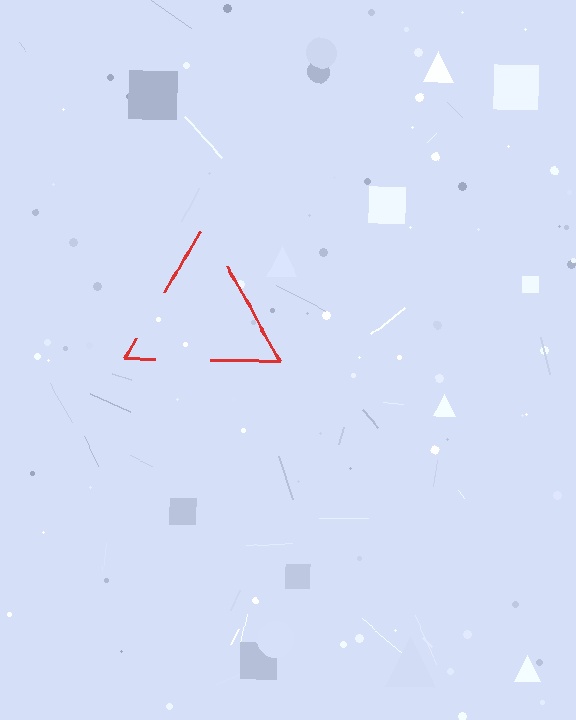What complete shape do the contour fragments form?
The contour fragments form a triangle.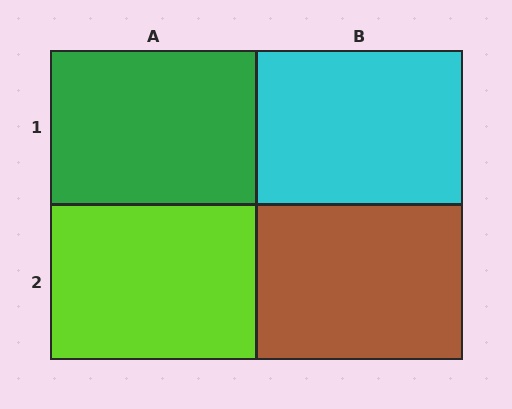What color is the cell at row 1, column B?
Cyan.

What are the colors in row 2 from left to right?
Lime, brown.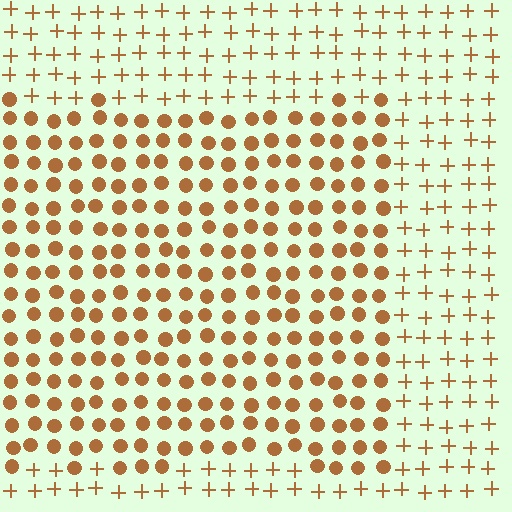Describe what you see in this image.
The image is filled with small brown elements arranged in a uniform grid. A rectangle-shaped region contains circles, while the surrounding area contains plus signs. The boundary is defined purely by the change in element shape.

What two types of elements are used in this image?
The image uses circles inside the rectangle region and plus signs outside it.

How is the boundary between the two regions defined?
The boundary is defined by a change in element shape: circles inside vs. plus signs outside. All elements share the same color and spacing.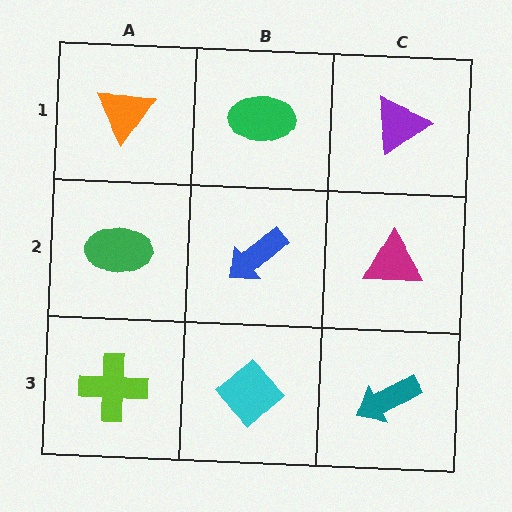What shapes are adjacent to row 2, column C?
A purple triangle (row 1, column C), a teal arrow (row 3, column C), a blue arrow (row 2, column B).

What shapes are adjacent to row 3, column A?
A green ellipse (row 2, column A), a cyan diamond (row 3, column B).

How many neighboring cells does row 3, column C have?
2.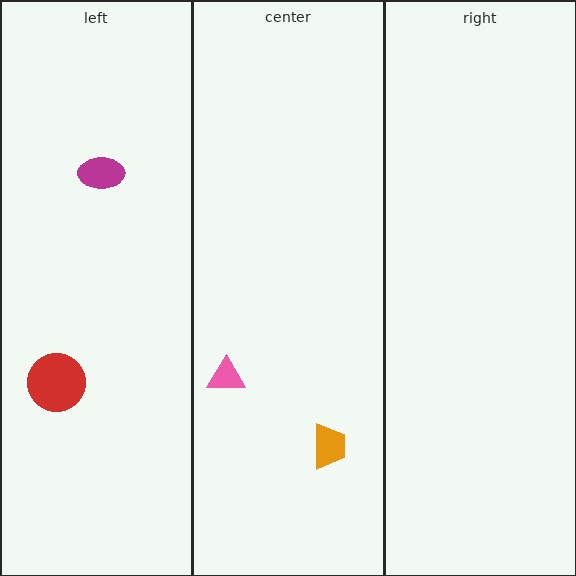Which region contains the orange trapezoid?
The center region.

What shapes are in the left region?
The magenta ellipse, the red circle.